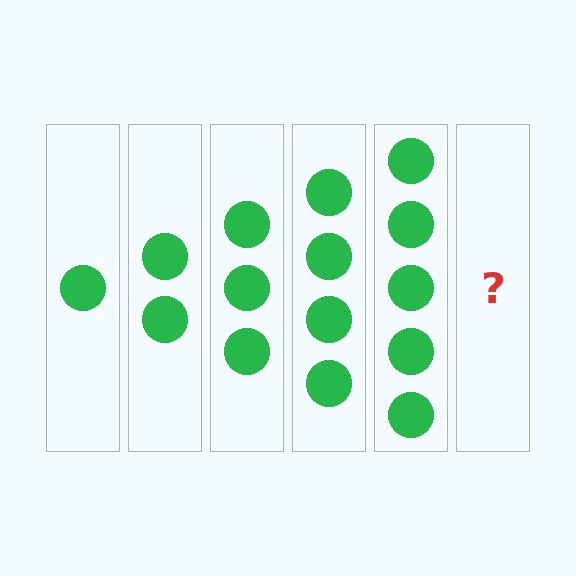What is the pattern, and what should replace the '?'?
The pattern is that each step adds one more circle. The '?' should be 6 circles.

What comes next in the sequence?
The next element should be 6 circles.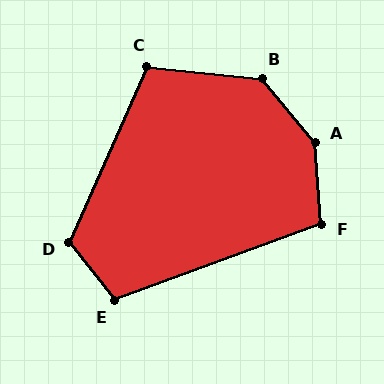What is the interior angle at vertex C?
Approximately 108 degrees (obtuse).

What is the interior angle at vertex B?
Approximately 136 degrees (obtuse).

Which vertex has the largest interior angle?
A, at approximately 144 degrees.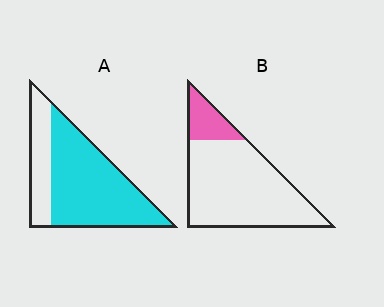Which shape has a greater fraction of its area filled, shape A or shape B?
Shape A.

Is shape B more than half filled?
No.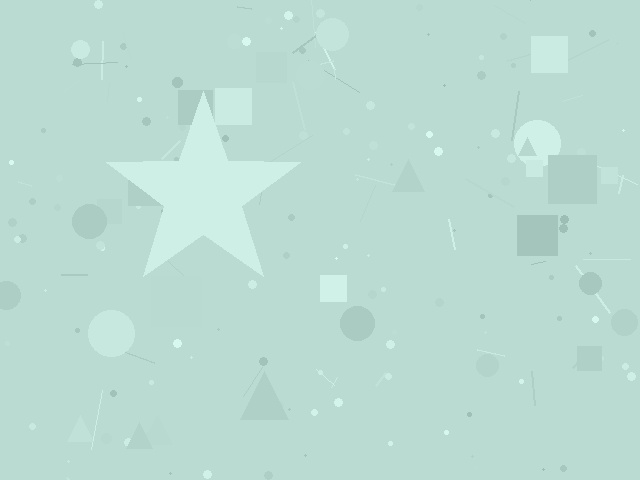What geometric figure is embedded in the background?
A star is embedded in the background.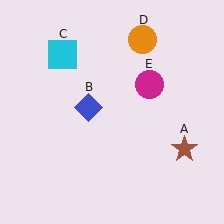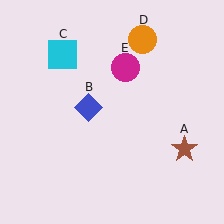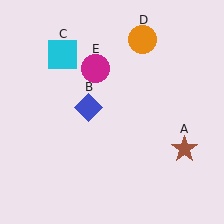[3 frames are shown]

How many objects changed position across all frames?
1 object changed position: magenta circle (object E).